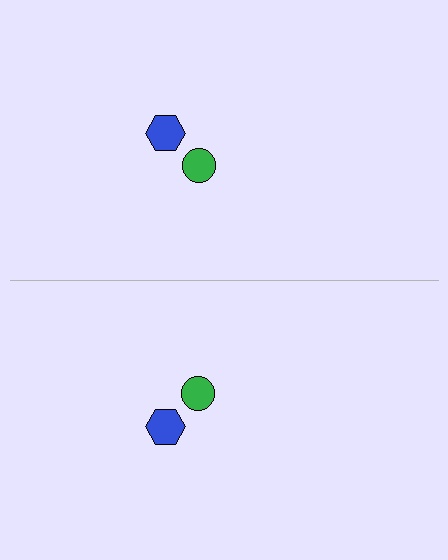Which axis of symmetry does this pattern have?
The pattern has a horizontal axis of symmetry running through the center of the image.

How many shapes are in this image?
There are 4 shapes in this image.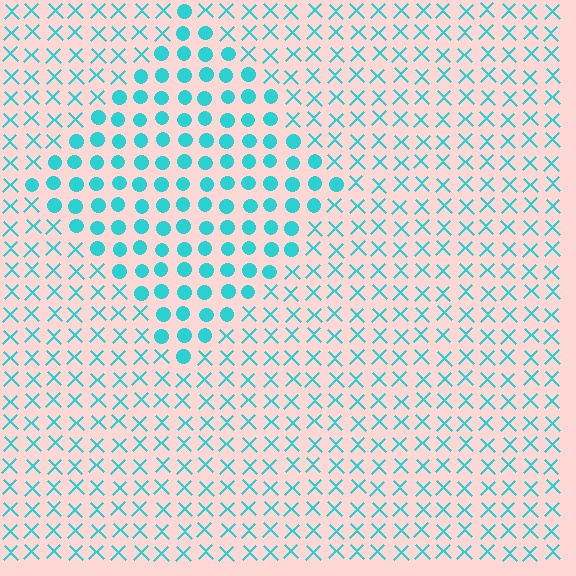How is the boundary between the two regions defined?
The boundary is defined by a change in element shape: circles inside vs. X marks outside. All elements share the same color and spacing.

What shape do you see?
I see a diamond.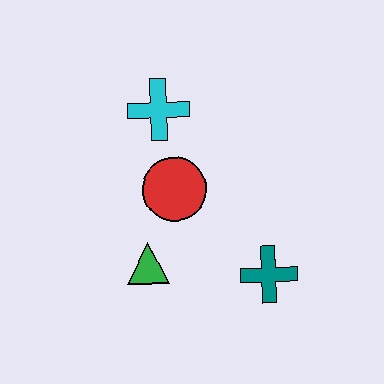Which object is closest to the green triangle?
The red circle is closest to the green triangle.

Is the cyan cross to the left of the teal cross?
Yes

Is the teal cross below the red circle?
Yes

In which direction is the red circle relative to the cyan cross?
The red circle is below the cyan cross.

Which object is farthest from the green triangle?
The cyan cross is farthest from the green triangle.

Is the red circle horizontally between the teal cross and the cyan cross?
Yes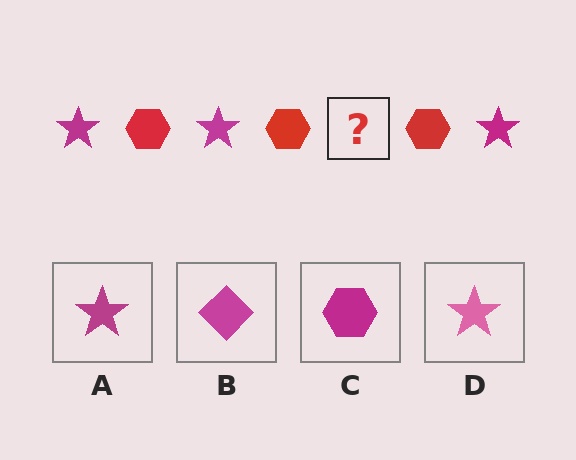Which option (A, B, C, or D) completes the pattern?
A.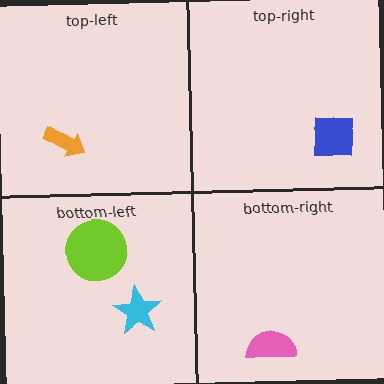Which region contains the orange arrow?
The top-left region.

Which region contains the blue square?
The top-right region.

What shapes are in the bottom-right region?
The pink semicircle.